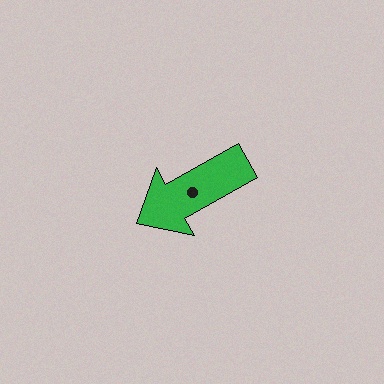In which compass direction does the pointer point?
Southwest.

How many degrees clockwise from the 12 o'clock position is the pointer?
Approximately 240 degrees.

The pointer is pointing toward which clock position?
Roughly 8 o'clock.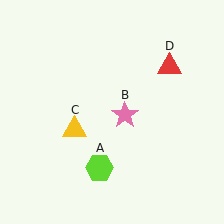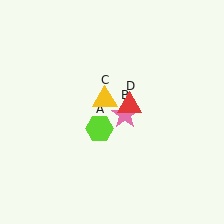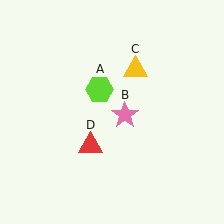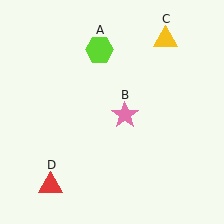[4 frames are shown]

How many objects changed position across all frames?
3 objects changed position: lime hexagon (object A), yellow triangle (object C), red triangle (object D).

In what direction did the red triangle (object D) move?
The red triangle (object D) moved down and to the left.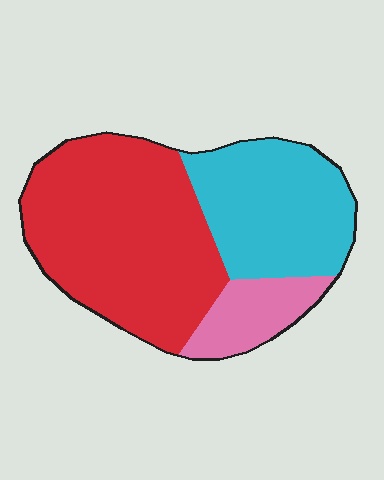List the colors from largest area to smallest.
From largest to smallest: red, cyan, pink.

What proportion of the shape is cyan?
Cyan covers 33% of the shape.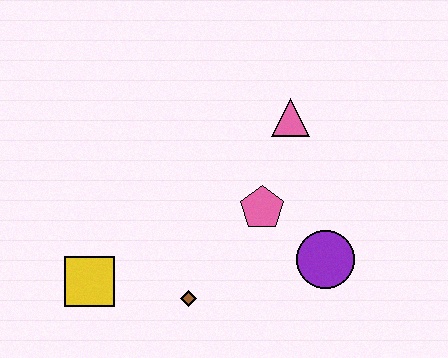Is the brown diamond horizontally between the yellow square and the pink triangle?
Yes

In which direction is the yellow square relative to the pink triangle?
The yellow square is to the left of the pink triangle.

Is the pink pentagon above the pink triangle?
No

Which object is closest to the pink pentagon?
The purple circle is closest to the pink pentagon.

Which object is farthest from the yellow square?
The pink triangle is farthest from the yellow square.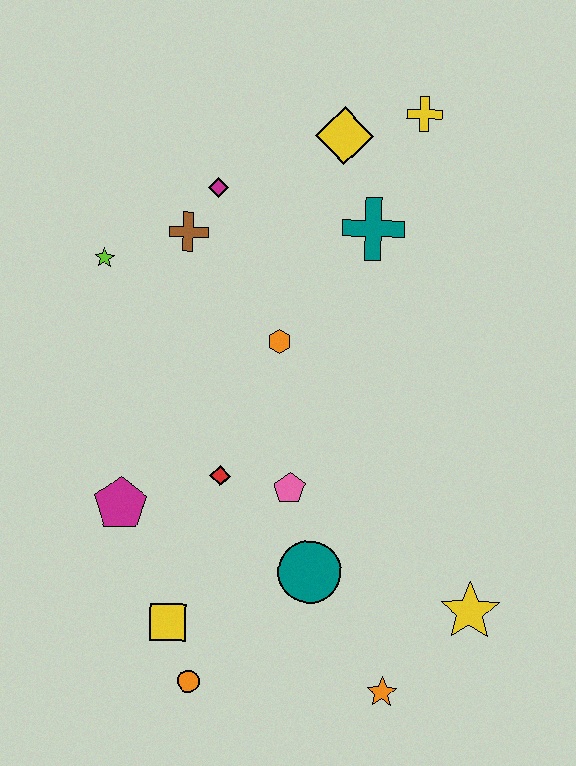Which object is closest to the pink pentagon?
The red diamond is closest to the pink pentagon.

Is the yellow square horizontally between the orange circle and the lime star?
Yes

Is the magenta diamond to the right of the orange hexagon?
No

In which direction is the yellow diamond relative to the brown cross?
The yellow diamond is to the right of the brown cross.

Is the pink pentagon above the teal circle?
Yes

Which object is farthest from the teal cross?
The orange circle is farthest from the teal cross.